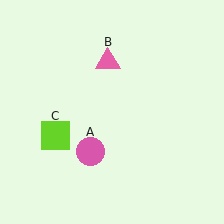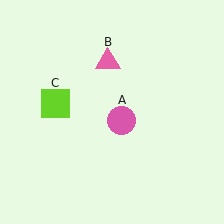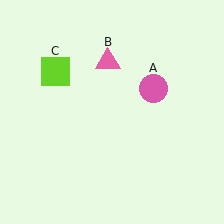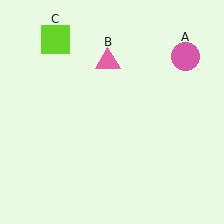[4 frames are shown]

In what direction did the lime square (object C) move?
The lime square (object C) moved up.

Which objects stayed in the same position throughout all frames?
Pink triangle (object B) remained stationary.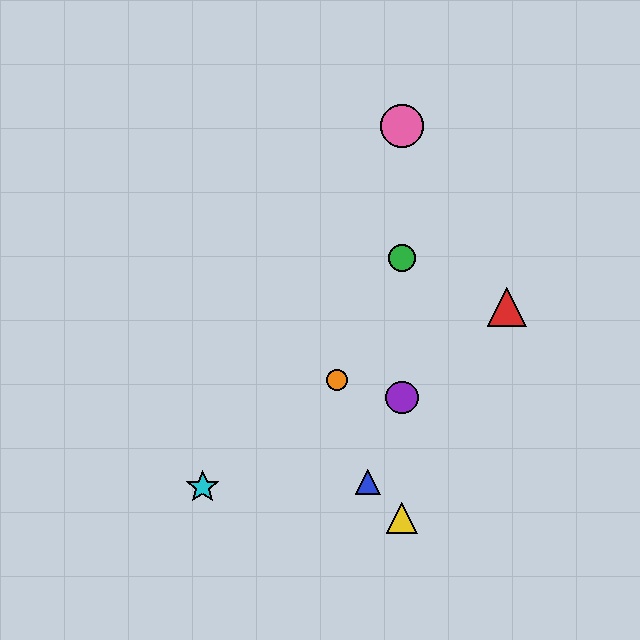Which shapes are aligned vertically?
The green circle, the yellow triangle, the purple circle, the pink circle are aligned vertically.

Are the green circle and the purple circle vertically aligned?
Yes, both are at x≈402.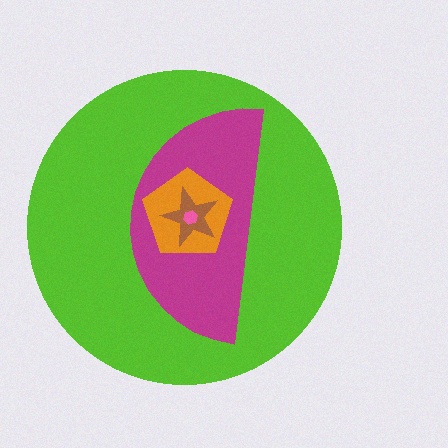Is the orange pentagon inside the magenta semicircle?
Yes.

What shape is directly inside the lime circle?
The magenta semicircle.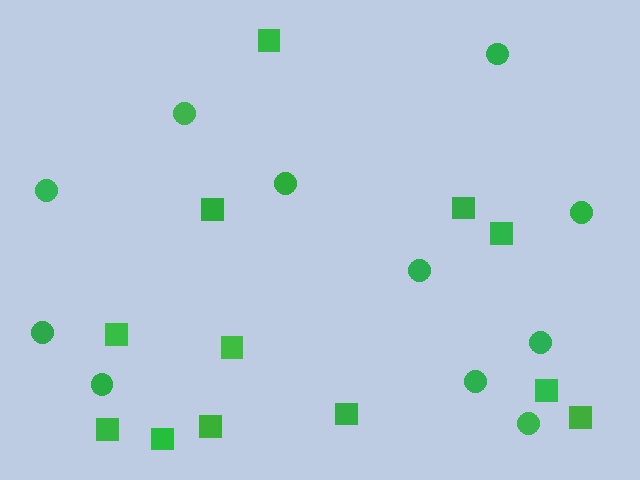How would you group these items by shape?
There are 2 groups: one group of circles (11) and one group of squares (12).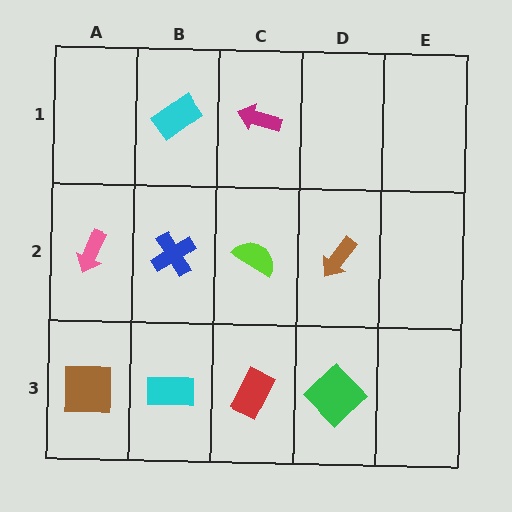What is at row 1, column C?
A magenta arrow.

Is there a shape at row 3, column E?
No, that cell is empty.